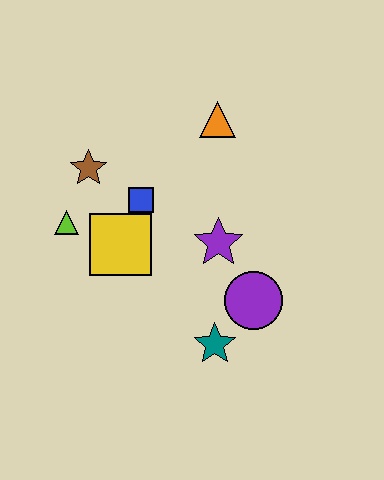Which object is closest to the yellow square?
The blue square is closest to the yellow square.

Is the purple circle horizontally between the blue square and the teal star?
No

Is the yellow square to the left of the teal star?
Yes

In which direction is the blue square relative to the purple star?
The blue square is to the left of the purple star.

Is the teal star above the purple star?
No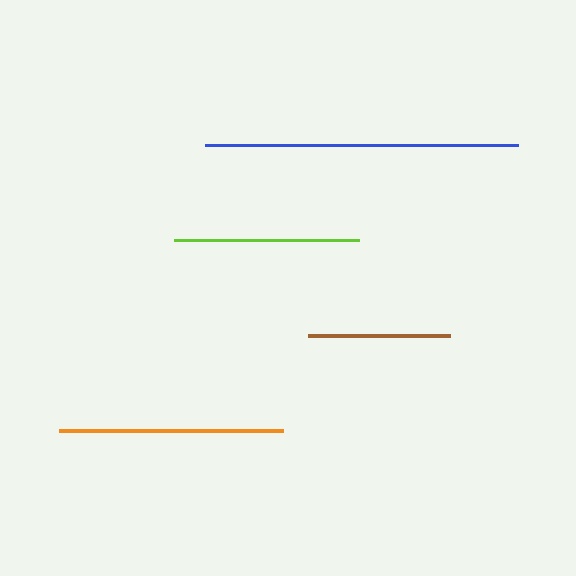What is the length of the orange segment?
The orange segment is approximately 225 pixels long.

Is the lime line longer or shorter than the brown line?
The lime line is longer than the brown line.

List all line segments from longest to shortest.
From longest to shortest: blue, orange, lime, brown.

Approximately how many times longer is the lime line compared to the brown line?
The lime line is approximately 1.3 times the length of the brown line.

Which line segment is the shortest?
The brown line is the shortest at approximately 142 pixels.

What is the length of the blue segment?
The blue segment is approximately 313 pixels long.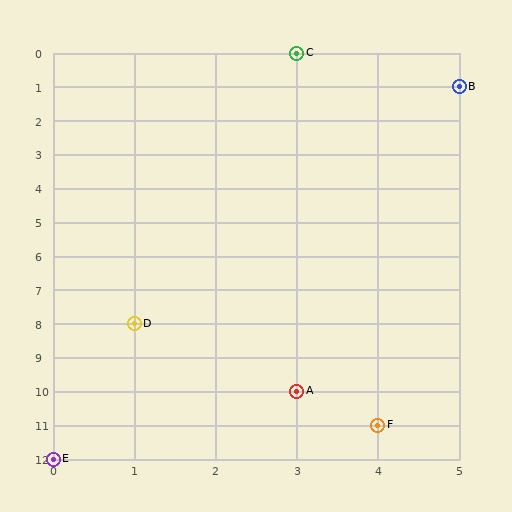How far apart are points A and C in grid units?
Points A and C are 10 rows apart.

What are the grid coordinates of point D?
Point D is at grid coordinates (1, 8).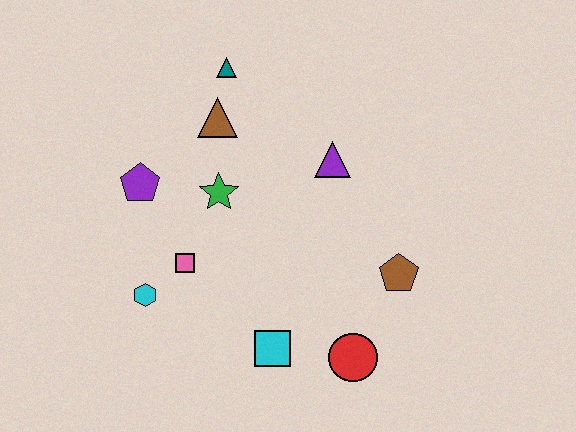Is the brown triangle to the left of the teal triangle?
Yes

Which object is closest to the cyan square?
The red circle is closest to the cyan square.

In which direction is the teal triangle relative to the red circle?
The teal triangle is above the red circle.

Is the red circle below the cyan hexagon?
Yes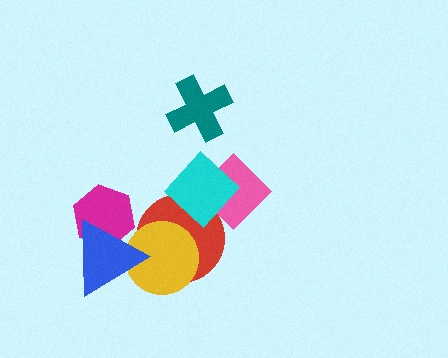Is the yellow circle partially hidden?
Yes, it is partially covered by another shape.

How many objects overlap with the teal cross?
0 objects overlap with the teal cross.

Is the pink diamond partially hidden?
Yes, it is partially covered by another shape.